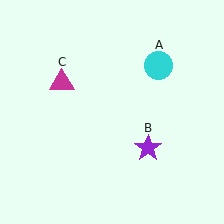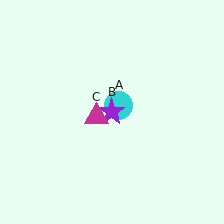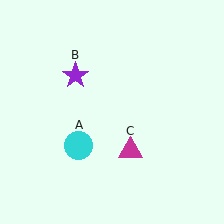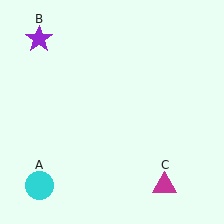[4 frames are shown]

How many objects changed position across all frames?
3 objects changed position: cyan circle (object A), purple star (object B), magenta triangle (object C).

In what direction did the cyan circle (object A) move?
The cyan circle (object A) moved down and to the left.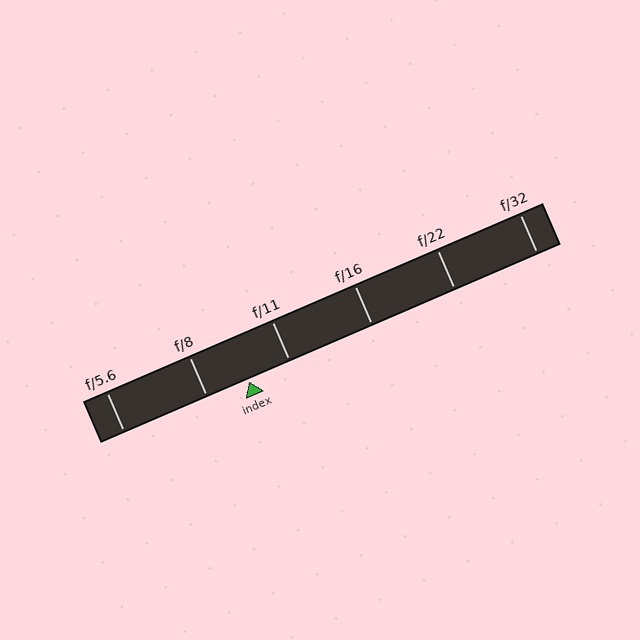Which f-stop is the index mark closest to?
The index mark is closest to f/11.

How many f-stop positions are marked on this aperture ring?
There are 6 f-stop positions marked.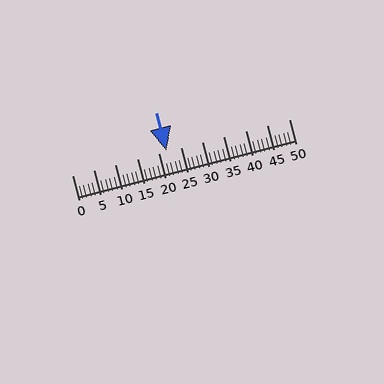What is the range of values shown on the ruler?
The ruler shows values from 0 to 50.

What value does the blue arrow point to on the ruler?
The blue arrow points to approximately 22.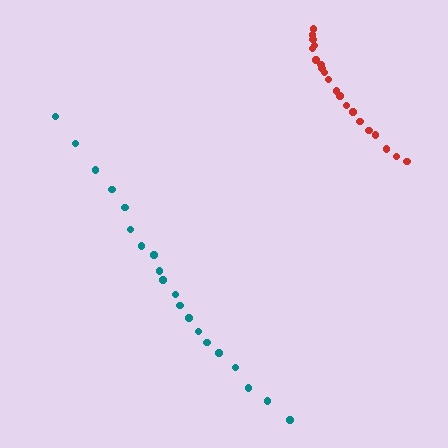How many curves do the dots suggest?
There are 2 distinct paths.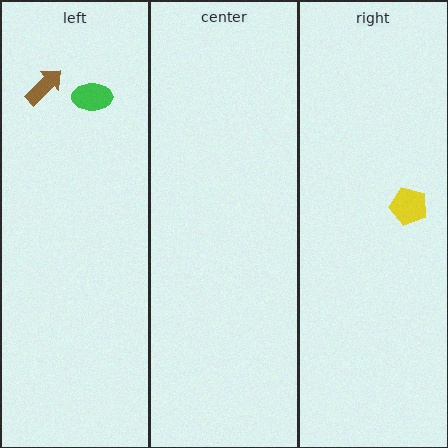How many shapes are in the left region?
2.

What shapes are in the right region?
The yellow pentagon.